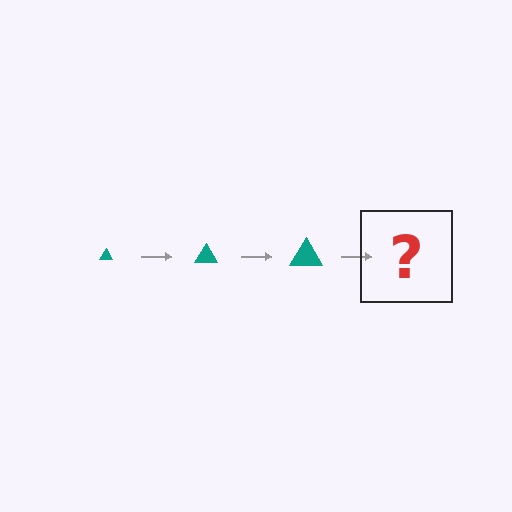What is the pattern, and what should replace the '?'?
The pattern is that the triangle gets progressively larger each step. The '?' should be a teal triangle, larger than the previous one.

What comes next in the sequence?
The next element should be a teal triangle, larger than the previous one.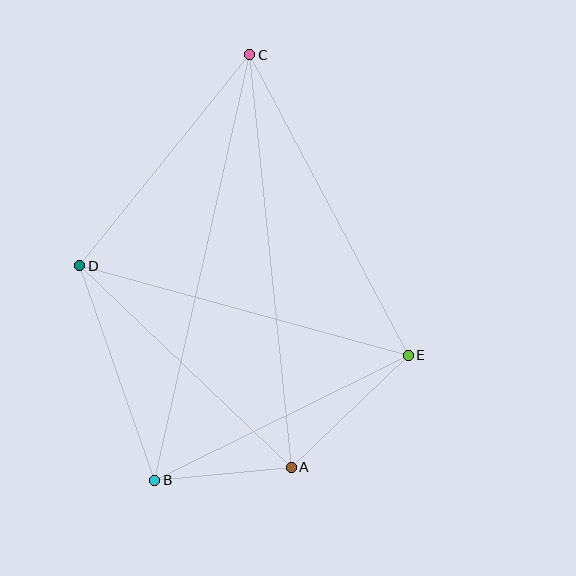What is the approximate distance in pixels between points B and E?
The distance between B and E is approximately 283 pixels.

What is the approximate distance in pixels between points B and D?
The distance between B and D is approximately 227 pixels.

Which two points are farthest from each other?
Points B and C are farthest from each other.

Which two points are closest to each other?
Points A and B are closest to each other.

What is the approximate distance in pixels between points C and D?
The distance between C and D is approximately 271 pixels.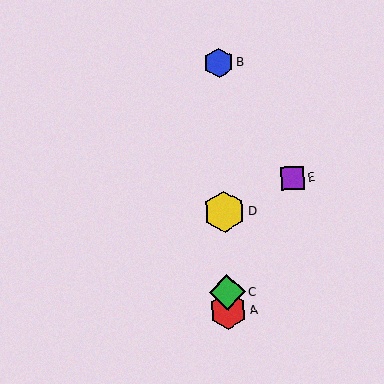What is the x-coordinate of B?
Object B is at x≈219.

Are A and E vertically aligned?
No, A is at x≈228 and E is at x≈293.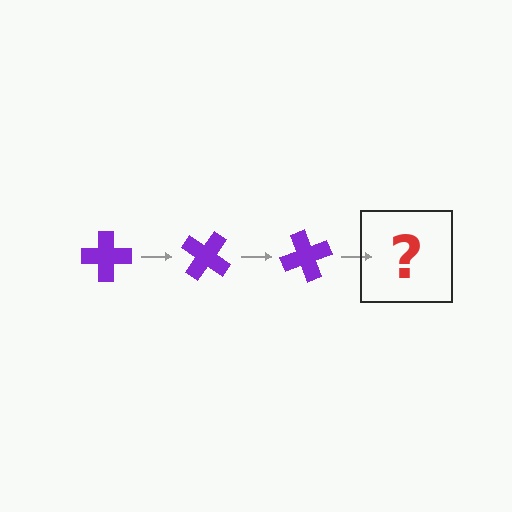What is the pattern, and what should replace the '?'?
The pattern is that the cross rotates 35 degrees each step. The '?' should be a purple cross rotated 105 degrees.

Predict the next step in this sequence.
The next step is a purple cross rotated 105 degrees.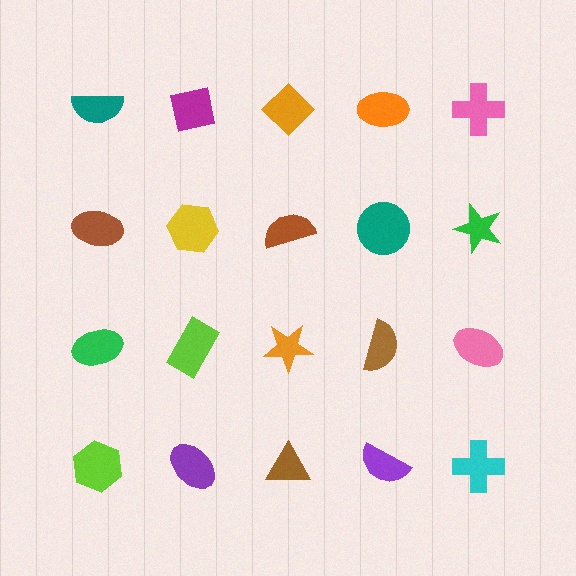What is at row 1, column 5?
A pink cross.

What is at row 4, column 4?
A purple semicircle.